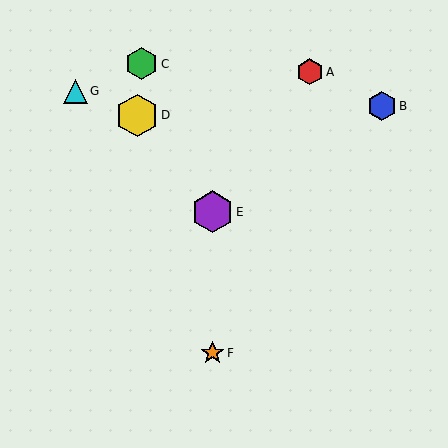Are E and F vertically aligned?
Yes, both are at x≈212.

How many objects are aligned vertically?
2 objects (E, F) are aligned vertically.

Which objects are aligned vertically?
Objects E, F are aligned vertically.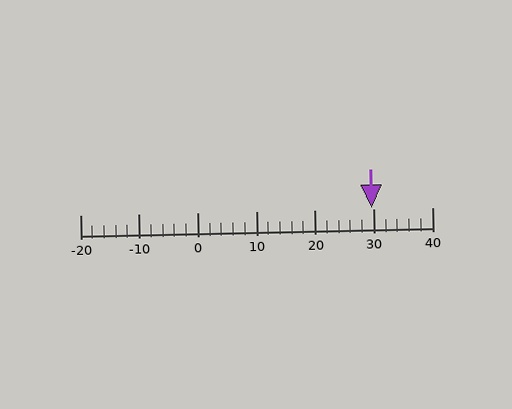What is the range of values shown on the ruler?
The ruler shows values from -20 to 40.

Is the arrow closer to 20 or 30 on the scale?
The arrow is closer to 30.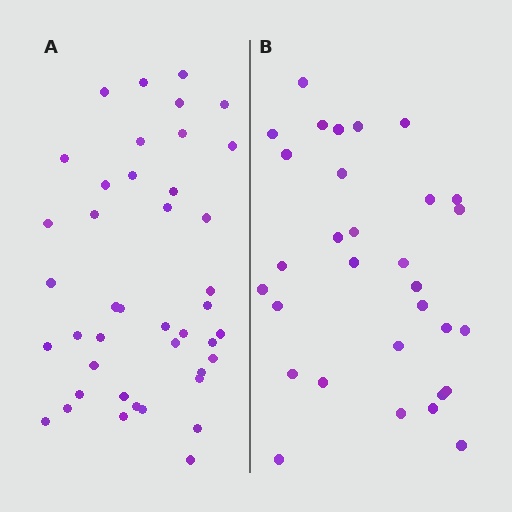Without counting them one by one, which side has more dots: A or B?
Region A (the left region) has more dots.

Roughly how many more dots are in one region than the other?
Region A has roughly 12 or so more dots than region B.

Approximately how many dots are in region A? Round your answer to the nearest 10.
About 40 dots. (The exact count is 42, which rounds to 40.)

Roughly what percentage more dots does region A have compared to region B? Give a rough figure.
About 35% more.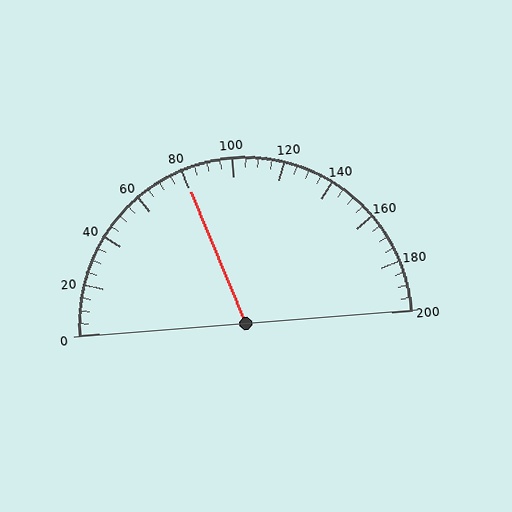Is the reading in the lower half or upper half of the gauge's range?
The reading is in the lower half of the range (0 to 200).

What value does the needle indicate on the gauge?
The needle indicates approximately 80.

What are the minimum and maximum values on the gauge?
The gauge ranges from 0 to 200.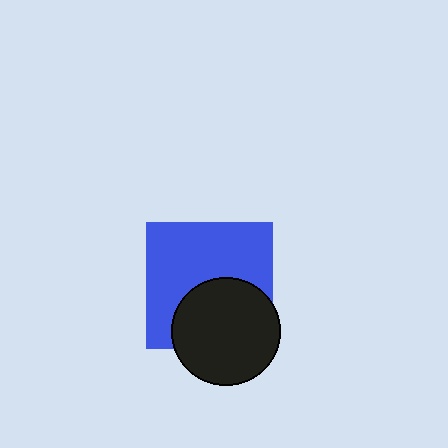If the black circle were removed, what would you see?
You would see the complete blue square.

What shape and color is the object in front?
The object in front is a black circle.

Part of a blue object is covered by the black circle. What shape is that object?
It is a square.